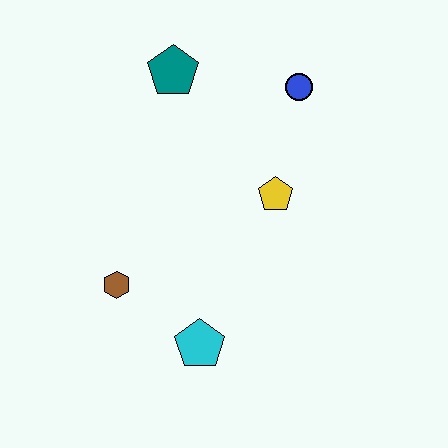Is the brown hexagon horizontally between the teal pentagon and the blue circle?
No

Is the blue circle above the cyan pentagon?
Yes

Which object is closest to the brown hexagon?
The cyan pentagon is closest to the brown hexagon.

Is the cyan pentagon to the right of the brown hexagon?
Yes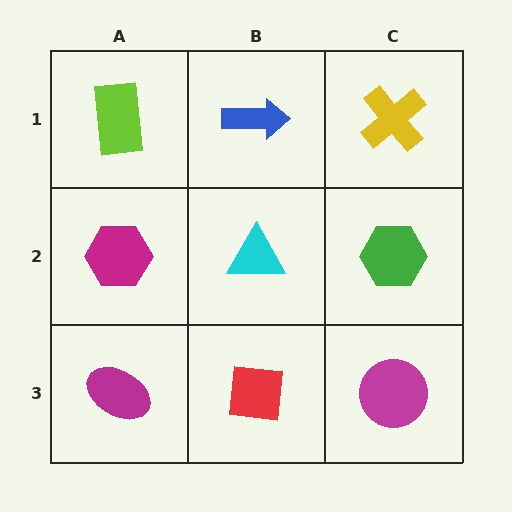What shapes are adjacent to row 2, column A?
A lime rectangle (row 1, column A), a magenta ellipse (row 3, column A), a cyan triangle (row 2, column B).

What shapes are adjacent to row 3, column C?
A green hexagon (row 2, column C), a red square (row 3, column B).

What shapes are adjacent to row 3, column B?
A cyan triangle (row 2, column B), a magenta ellipse (row 3, column A), a magenta circle (row 3, column C).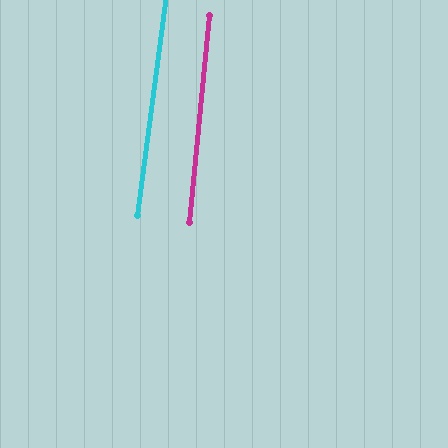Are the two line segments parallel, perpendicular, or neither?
Parallel — their directions differ by only 1.8°.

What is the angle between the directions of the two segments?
Approximately 2 degrees.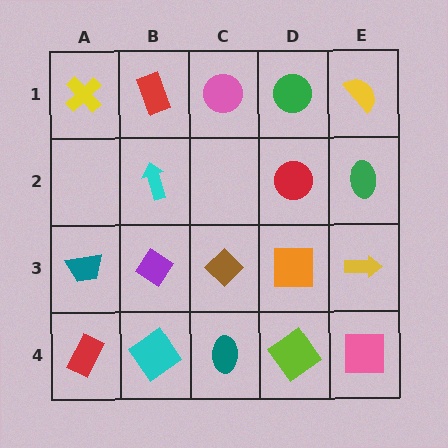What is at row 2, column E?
A green ellipse.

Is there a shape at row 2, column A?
No, that cell is empty.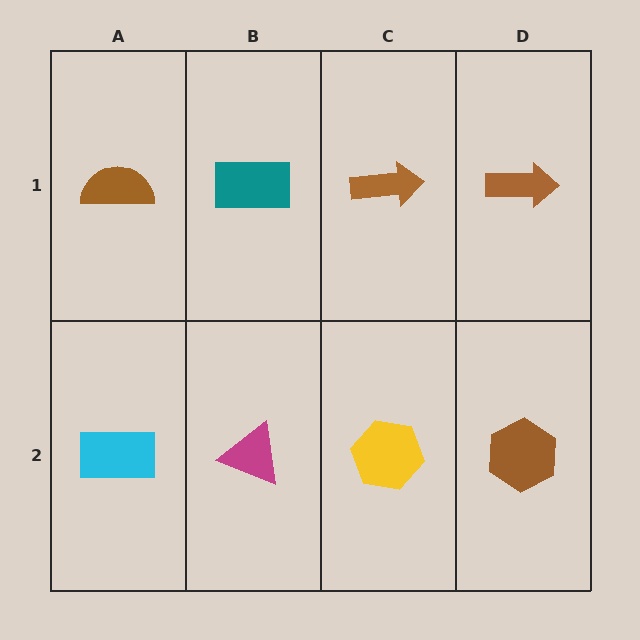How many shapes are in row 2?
4 shapes.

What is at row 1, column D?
A brown arrow.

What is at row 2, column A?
A cyan rectangle.